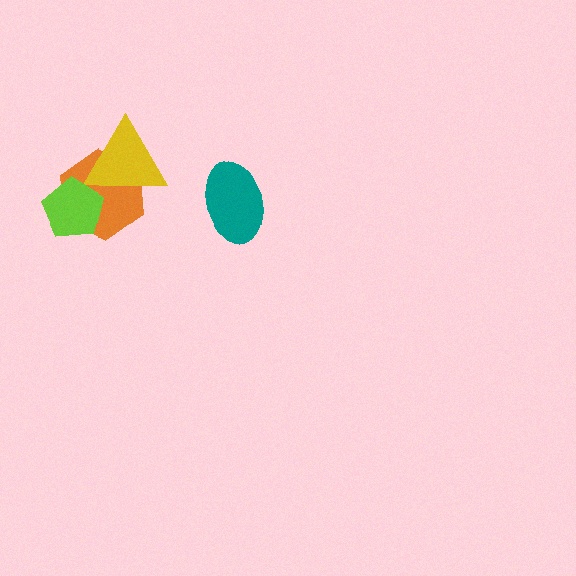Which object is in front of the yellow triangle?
The lime pentagon is in front of the yellow triangle.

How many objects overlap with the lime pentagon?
2 objects overlap with the lime pentagon.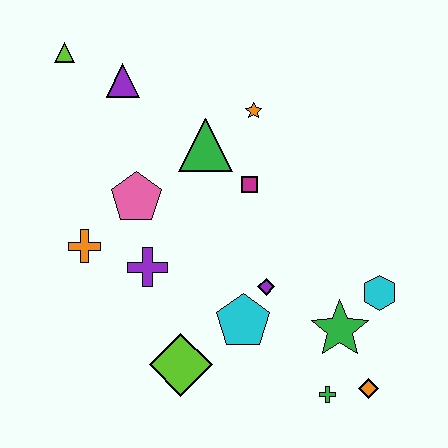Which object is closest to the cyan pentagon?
The purple diamond is closest to the cyan pentagon.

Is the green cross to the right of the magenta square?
Yes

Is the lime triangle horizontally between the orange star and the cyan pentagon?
No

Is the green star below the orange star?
Yes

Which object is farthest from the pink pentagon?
The orange diamond is farthest from the pink pentagon.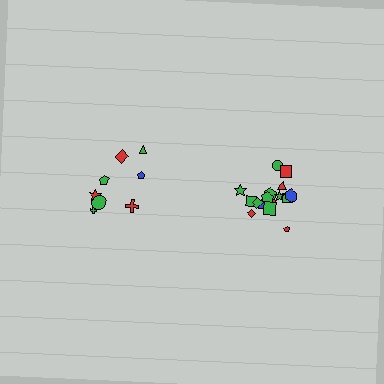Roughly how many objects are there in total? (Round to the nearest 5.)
Roughly 25 objects in total.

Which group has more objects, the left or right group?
The right group.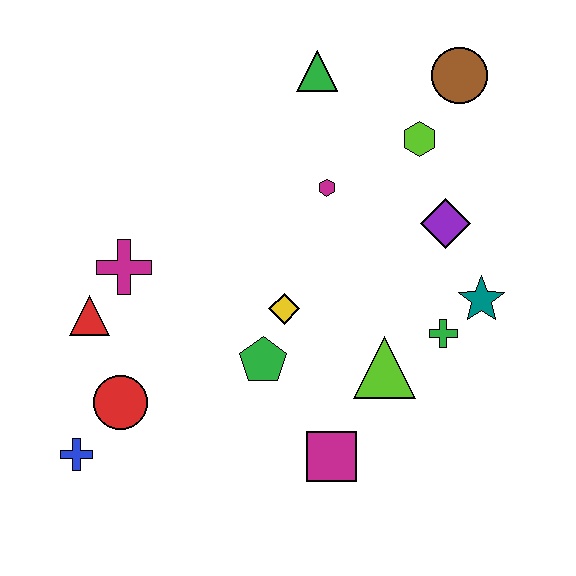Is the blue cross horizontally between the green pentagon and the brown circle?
No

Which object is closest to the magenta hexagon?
The lime hexagon is closest to the magenta hexagon.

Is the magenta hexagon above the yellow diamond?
Yes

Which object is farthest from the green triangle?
The blue cross is farthest from the green triangle.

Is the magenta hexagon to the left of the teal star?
Yes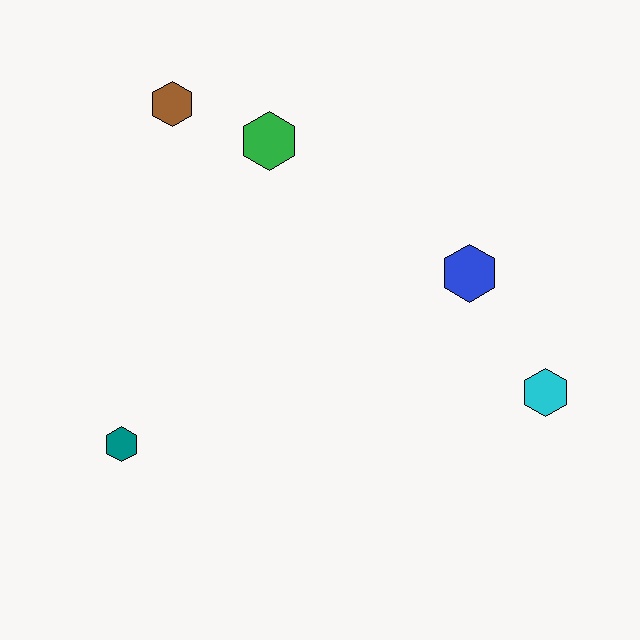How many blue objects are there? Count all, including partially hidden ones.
There is 1 blue object.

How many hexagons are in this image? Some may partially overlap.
There are 5 hexagons.